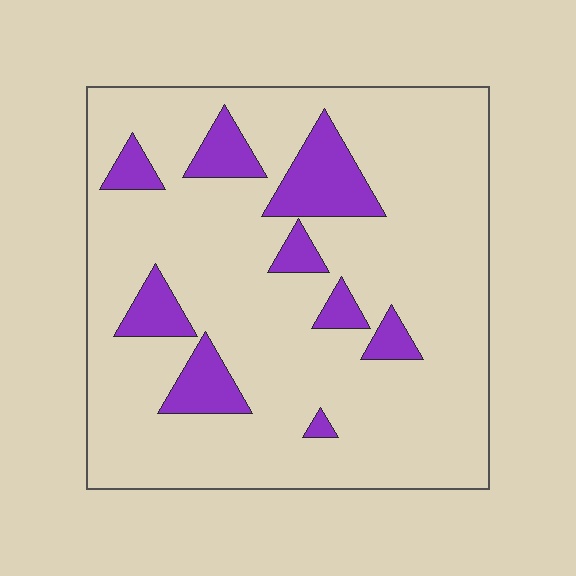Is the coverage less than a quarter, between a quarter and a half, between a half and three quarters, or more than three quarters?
Less than a quarter.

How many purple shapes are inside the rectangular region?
9.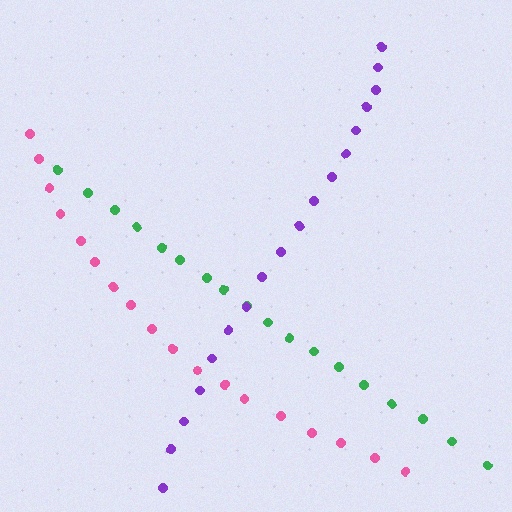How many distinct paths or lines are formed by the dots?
There are 3 distinct paths.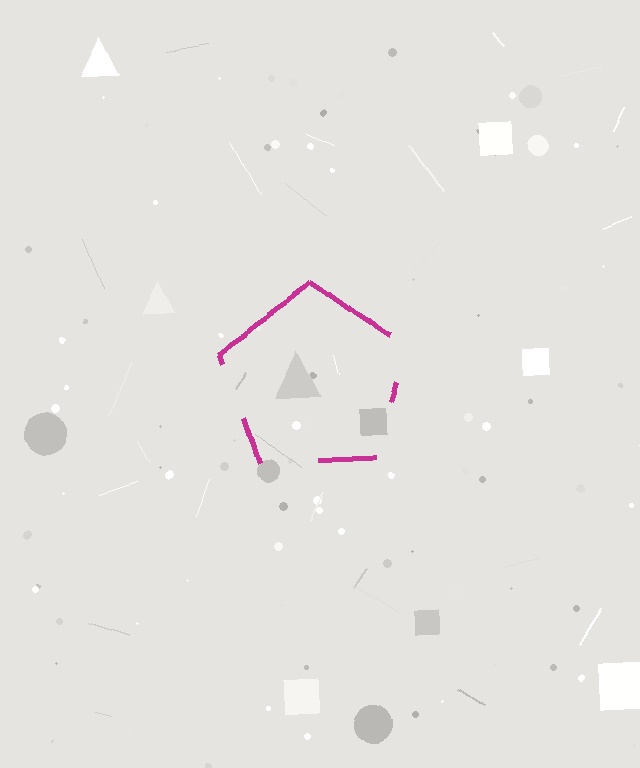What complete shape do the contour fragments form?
The contour fragments form a pentagon.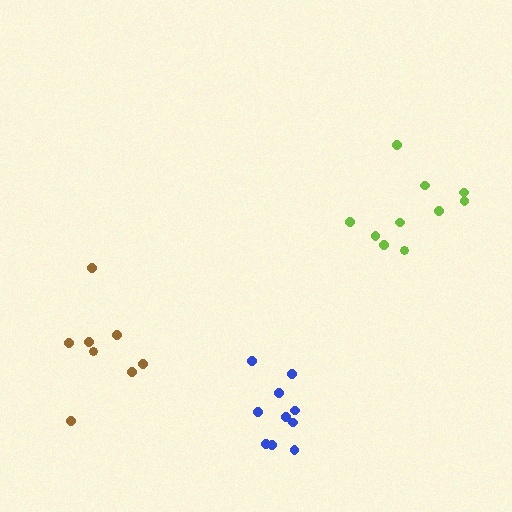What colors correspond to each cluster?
The clusters are colored: lime, blue, brown.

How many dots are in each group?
Group 1: 10 dots, Group 2: 10 dots, Group 3: 8 dots (28 total).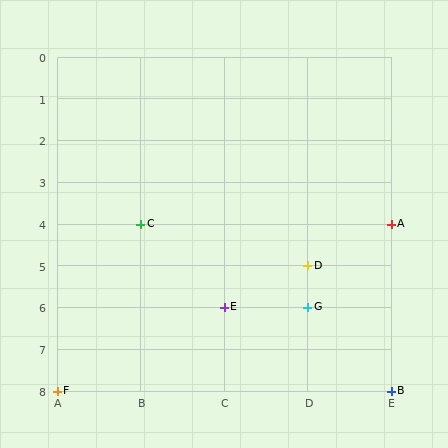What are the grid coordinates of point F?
Point F is at grid coordinates (A, 8).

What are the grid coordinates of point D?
Point D is at grid coordinates (D, 5).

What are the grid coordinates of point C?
Point C is at grid coordinates (B, 4).